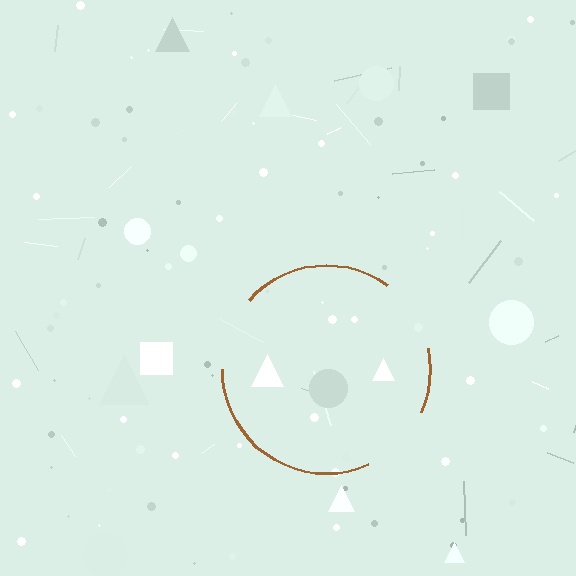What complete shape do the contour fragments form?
The contour fragments form a circle.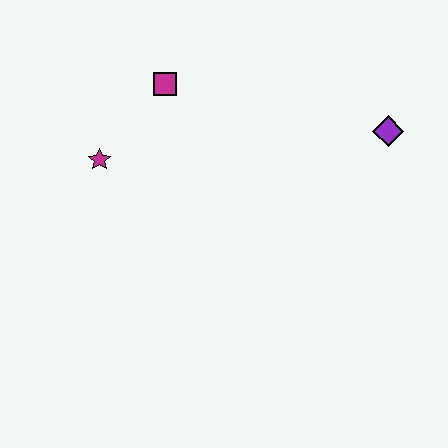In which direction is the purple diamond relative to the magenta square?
The purple diamond is to the right of the magenta square.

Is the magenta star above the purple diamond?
No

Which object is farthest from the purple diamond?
The magenta star is farthest from the purple diamond.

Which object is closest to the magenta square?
The magenta star is closest to the magenta square.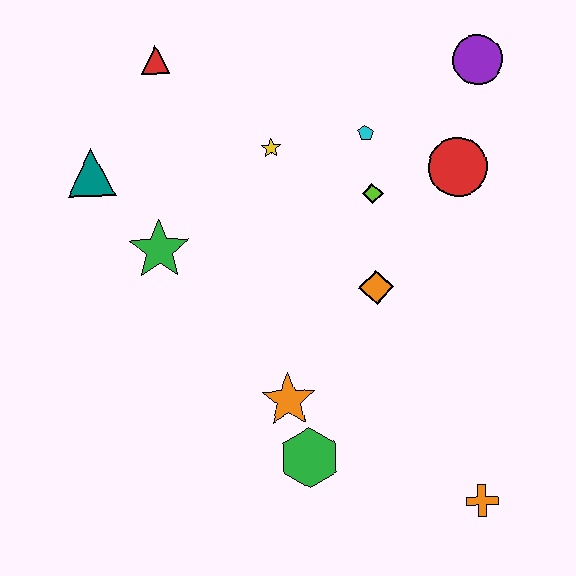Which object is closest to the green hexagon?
The orange star is closest to the green hexagon.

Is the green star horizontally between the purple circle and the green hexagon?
No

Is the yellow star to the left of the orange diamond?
Yes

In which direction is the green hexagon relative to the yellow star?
The green hexagon is below the yellow star.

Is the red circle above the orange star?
Yes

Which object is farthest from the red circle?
The teal triangle is farthest from the red circle.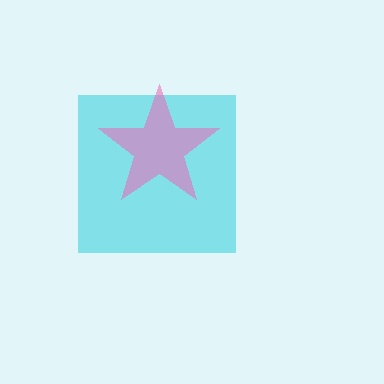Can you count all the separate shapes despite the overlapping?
Yes, there are 2 separate shapes.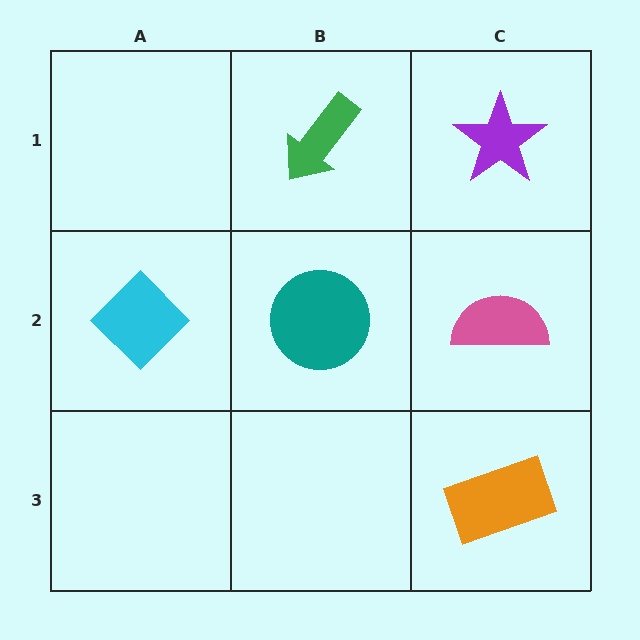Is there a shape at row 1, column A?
No, that cell is empty.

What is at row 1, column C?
A purple star.